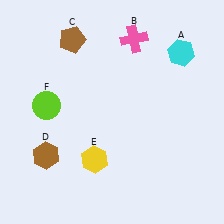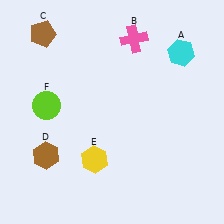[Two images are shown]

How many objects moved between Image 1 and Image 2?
1 object moved between the two images.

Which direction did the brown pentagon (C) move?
The brown pentagon (C) moved left.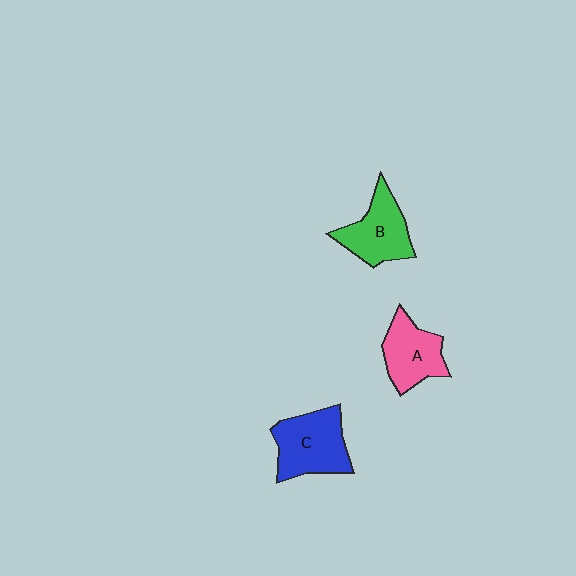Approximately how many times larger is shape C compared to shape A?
Approximately 1.2 times.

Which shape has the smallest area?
Shape A (pink).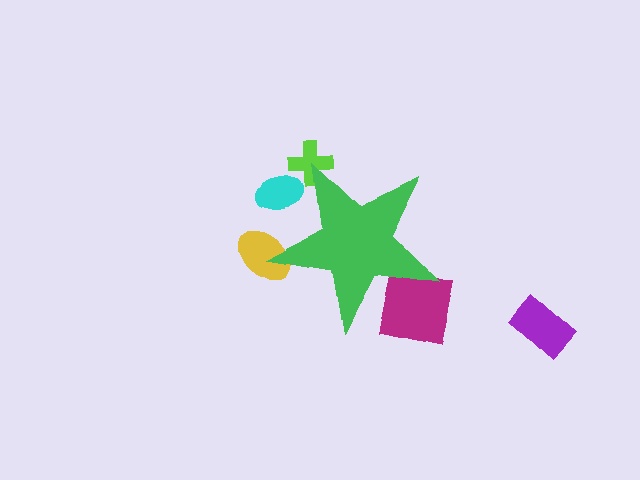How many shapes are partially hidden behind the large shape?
4 shapes are partially hidden.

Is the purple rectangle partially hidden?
No, the purple rectangle is fully visible.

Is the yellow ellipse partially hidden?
Yes, the yellow ellipse is partially hidden behind the green star.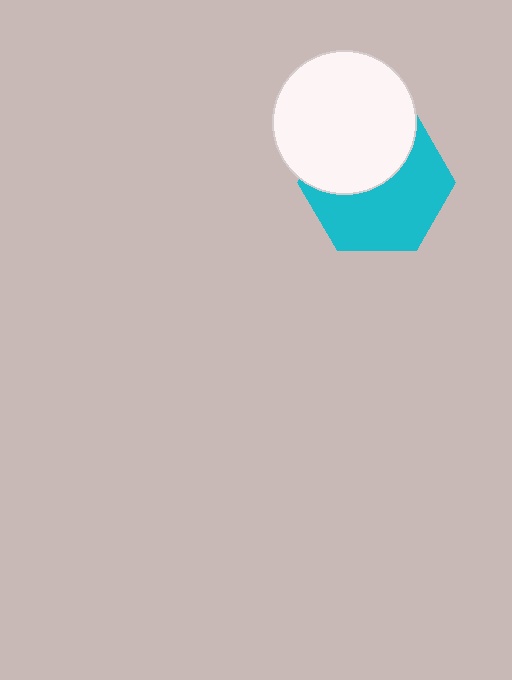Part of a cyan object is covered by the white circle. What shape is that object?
It is a hexagon.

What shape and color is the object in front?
The object in front is a white circle.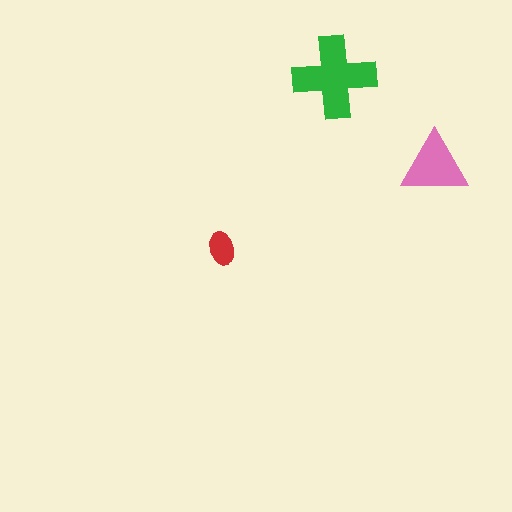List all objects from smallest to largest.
The red ellipse, the pink triangle, the green cross.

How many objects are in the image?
There are 3 objects in the image.